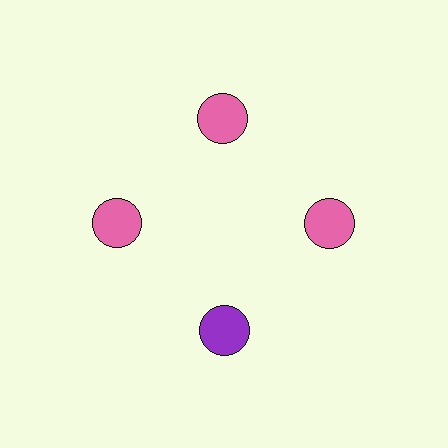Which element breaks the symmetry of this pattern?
The purple circle at roughly the 6 o'clock position breaks the symmetry. All other shapes are pink circles.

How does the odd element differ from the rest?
It has a different color: purple instead of pink.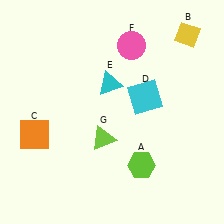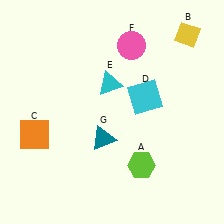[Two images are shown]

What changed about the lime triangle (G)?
In Image 1, G is lime. In Image 2, it changed to teal.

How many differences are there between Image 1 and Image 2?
There is 1 difference between the two images.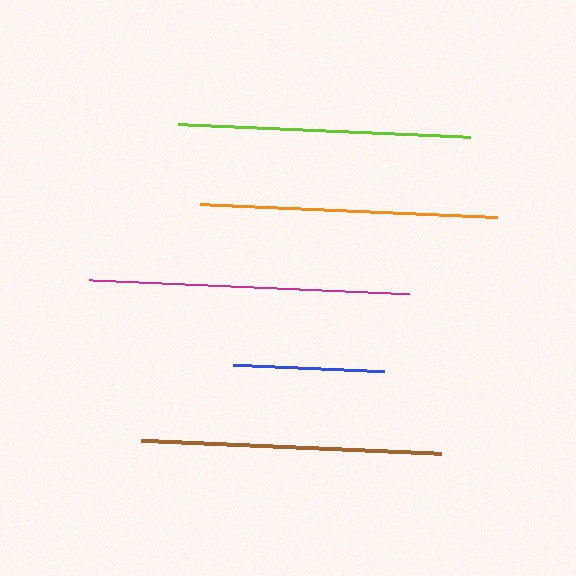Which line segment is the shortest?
The blue line is the shortest at approximately 151 pixels.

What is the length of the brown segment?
The brown segment is approximately 300 pixels long.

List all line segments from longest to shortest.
From longest to shortest: magenta, brown, orange, lime, blue.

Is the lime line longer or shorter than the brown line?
The brown line is longer than the lime line.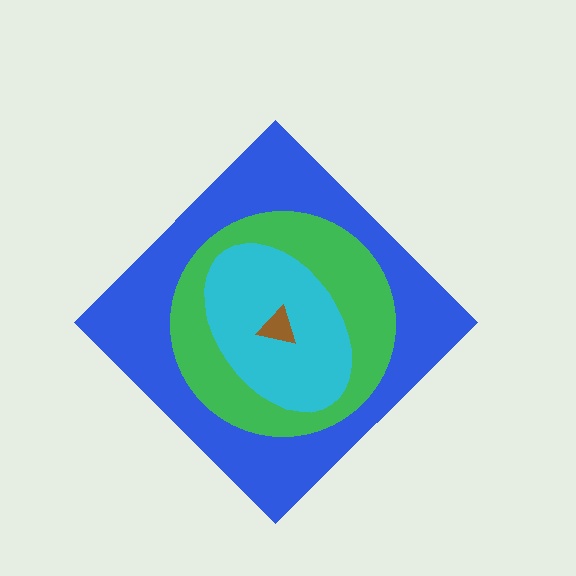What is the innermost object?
The brown triangle.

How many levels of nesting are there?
4.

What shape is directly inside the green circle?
The cyan ellipse.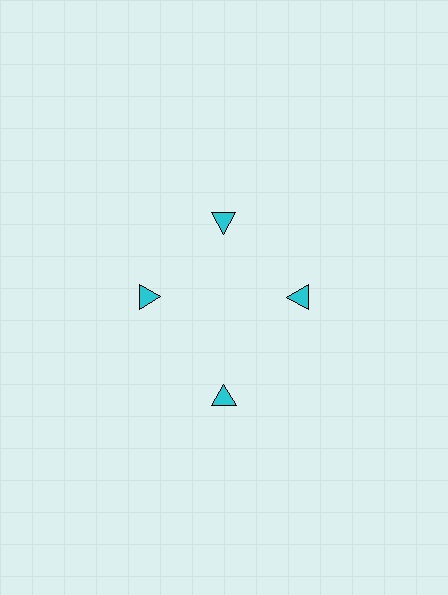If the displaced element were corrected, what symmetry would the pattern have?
It would have 4-fold rotational symmetry — the pattern would map onto itself every 90 degrees.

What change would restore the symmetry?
The symmetry would be restored by moving it inward, back onto the ring so that all 4 triangles sit at equal angles and equal distance from the center.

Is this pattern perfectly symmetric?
No. The 4 cyan triangles are arranged in a ring, but one element near the 6 o'clock position is pushed outward from the center, breaking the 4-fold rotational symmetry.